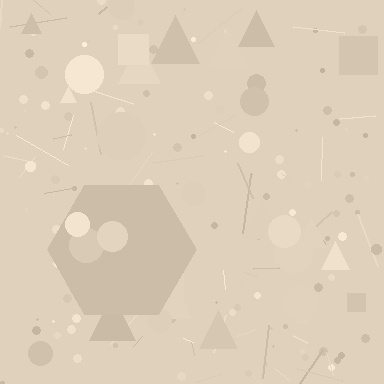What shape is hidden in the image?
A hexagon is hidden in the image.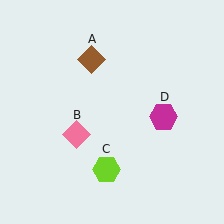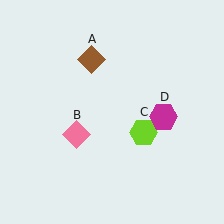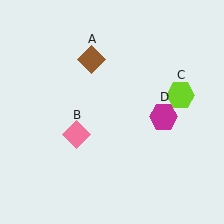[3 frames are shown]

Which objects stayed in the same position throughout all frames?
Brown diamond (object A) and pink diamond (object B) and magenta hexagon (object D) remained stationary.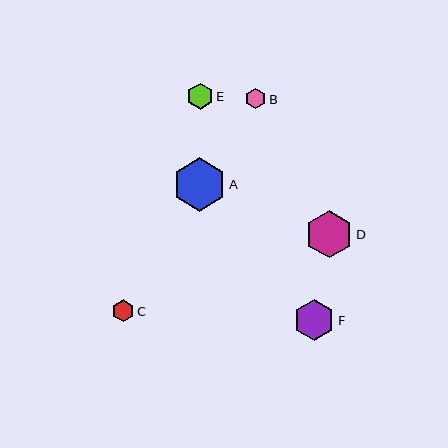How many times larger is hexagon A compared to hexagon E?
Hexagon A is approximately 2.0 times the size of hexagon E.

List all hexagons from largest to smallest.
From largest to smallest: A, D, F, E, C, B.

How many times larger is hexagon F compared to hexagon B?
Hexagon F is approximately 2.0 times the size of hexagon B.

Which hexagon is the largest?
Hexagon A is the largest with a size of approximately 53 pixels.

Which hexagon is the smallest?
Hexagon B is the smallest with a size of approximately 20 pixels.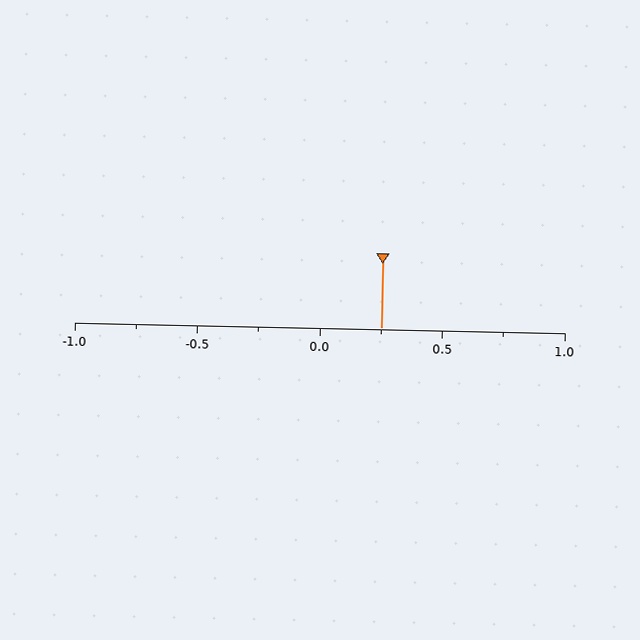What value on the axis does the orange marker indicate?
The marker indicates approximately 0.25.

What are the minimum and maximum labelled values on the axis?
The axis runs from -1.0 to 1.0.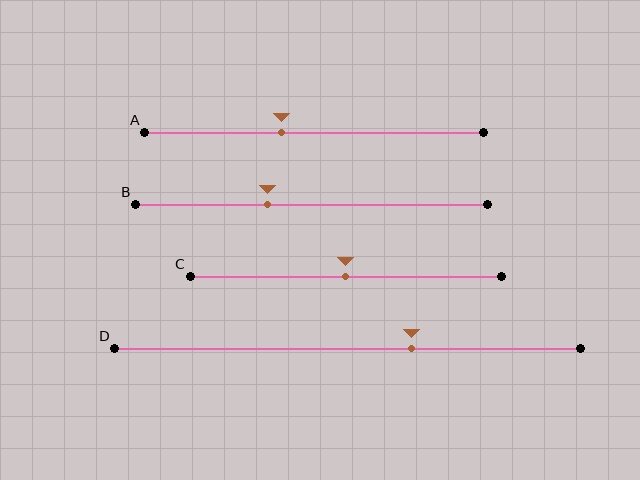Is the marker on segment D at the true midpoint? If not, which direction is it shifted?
No, the marker on segment D is shifted to the right by about 14% of the segment length.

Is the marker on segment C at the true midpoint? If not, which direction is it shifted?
Yes, the marker on segment C is at the true midpoint.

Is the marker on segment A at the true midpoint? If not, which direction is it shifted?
No, the marker on segment A is shifted to the left by about 10% of the segment length.